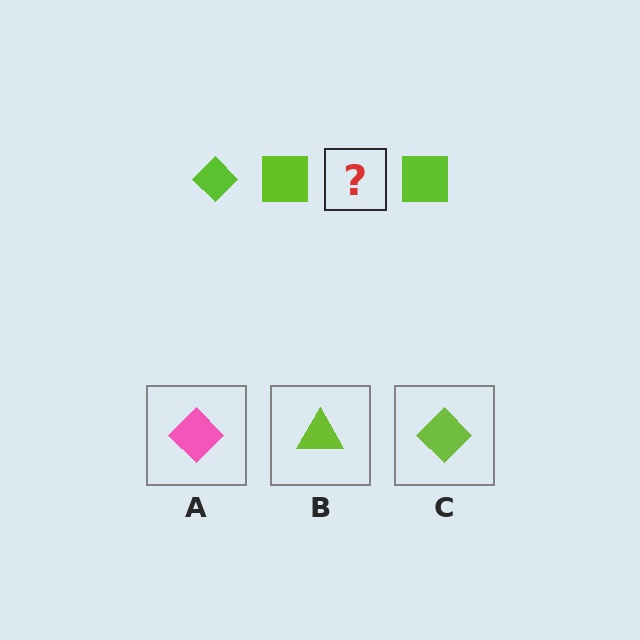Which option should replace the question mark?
Option C.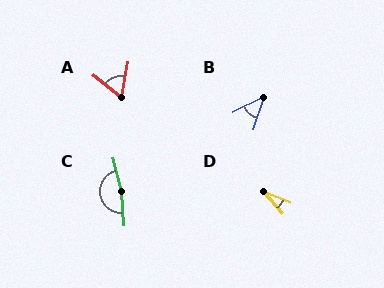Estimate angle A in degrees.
Approximately 62 degrees.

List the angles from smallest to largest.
D (26°), B (45°), A (62°), C (169°).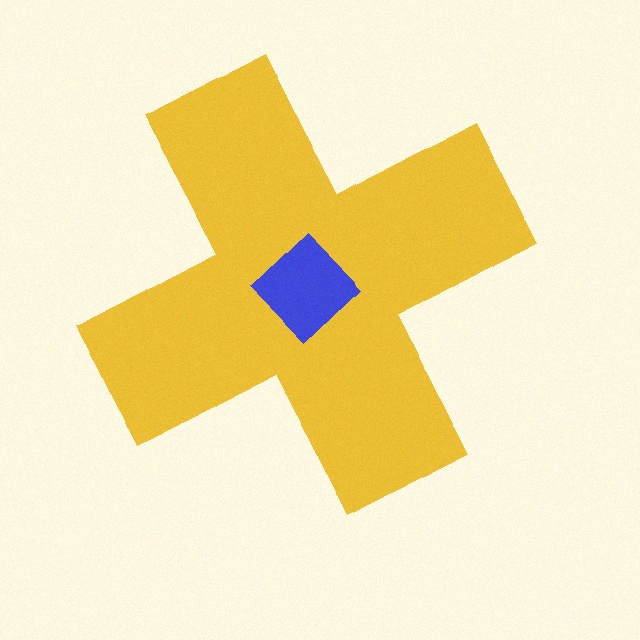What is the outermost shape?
The yellow cross.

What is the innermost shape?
The blue diamond.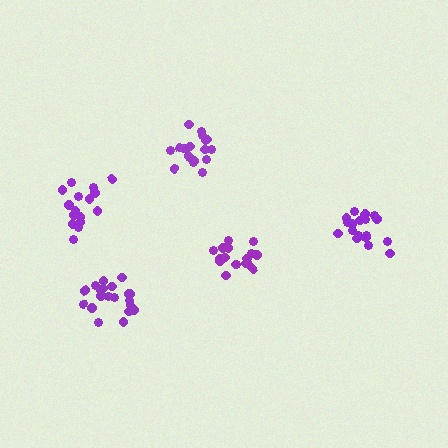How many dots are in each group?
Group 1: 19 dots, Group 2: 19 dots, Group 3: 20 dots, Group 4: 16 dots, Group 5: 17 dots (91 total).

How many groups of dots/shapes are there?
There are 5 groups.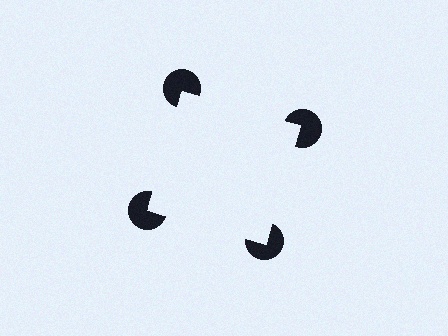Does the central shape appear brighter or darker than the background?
It typically appears slightly brighter than the background, even though no actual brightness change is drawn.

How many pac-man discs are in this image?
There are 4 — one at each vertex of the illusory square.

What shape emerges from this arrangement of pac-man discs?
An illusory square — its edges are inferred from the aligned wedge cuts in the pac-man discs, not physically drawn.